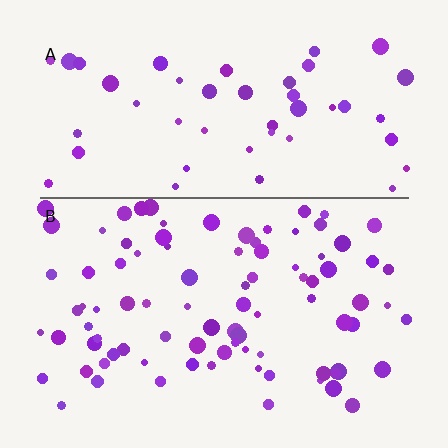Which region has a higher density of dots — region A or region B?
B (the bottom).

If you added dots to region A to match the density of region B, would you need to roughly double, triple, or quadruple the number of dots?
Approximately double.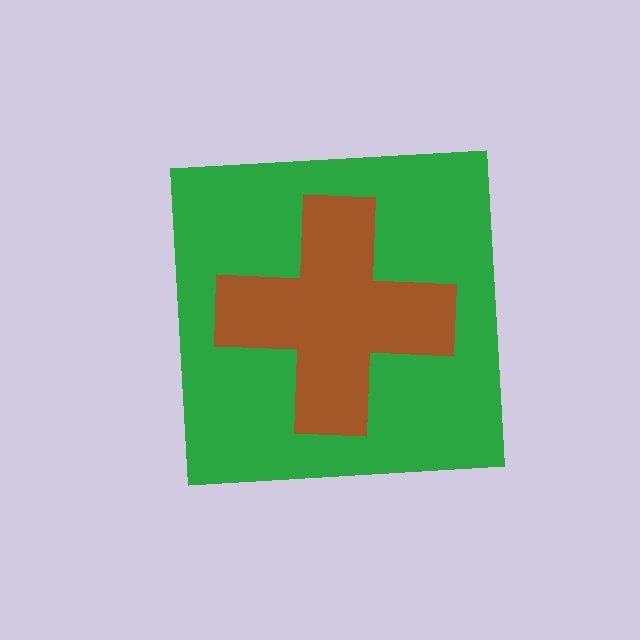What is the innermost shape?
The brown cross.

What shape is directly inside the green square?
The brown cross.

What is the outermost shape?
The green square.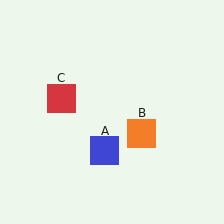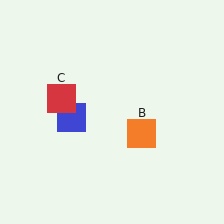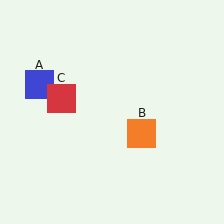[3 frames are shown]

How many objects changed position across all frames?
1 object changed position: blue square (object A).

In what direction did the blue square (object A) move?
The blue square (object A) moved up and to the left.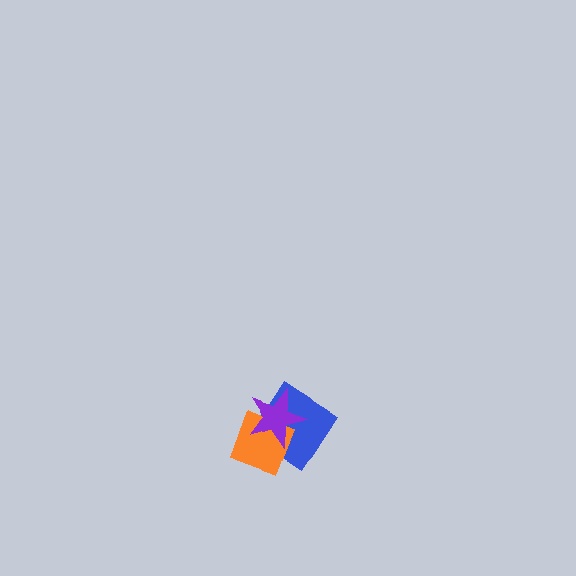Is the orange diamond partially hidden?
Yes, it is partially covered by another shape.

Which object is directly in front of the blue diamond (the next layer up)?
The orange diamond is directly in front of the blue diamond.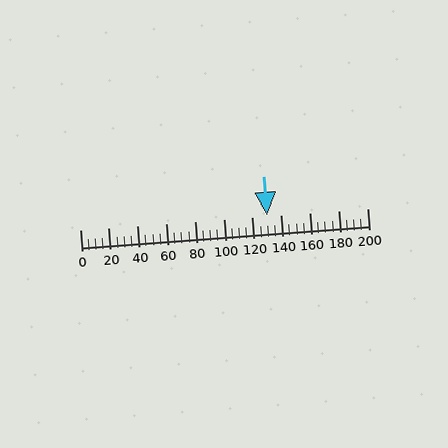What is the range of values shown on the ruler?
The ruler shows values from 0 to 200.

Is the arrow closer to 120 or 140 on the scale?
The arrow is closer to 140.